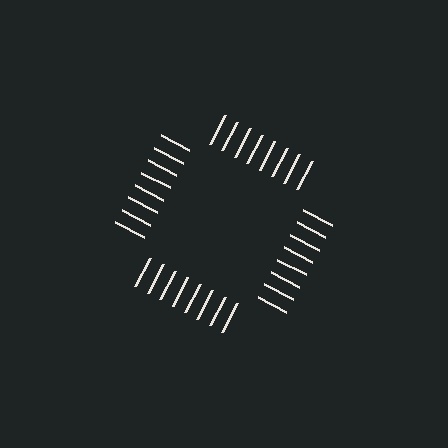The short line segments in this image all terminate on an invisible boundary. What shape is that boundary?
An illusory square — the line segments terminate on its edges but no continuous stroke is drawn.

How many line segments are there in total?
32 — 8 along each of the 4 edges.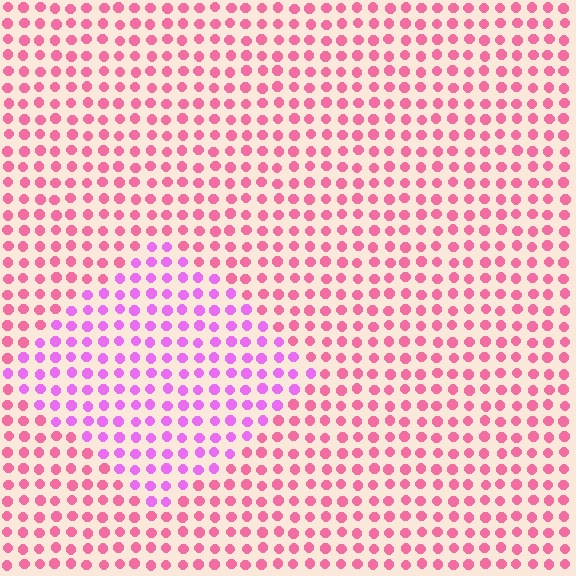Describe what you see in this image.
The image is filled with small pink elements in a uniform arrangement. A diamond-shaped region is visible where the elements are tinted to a slightly different hue, forming a subtle color boundary.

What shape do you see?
I see a diamond.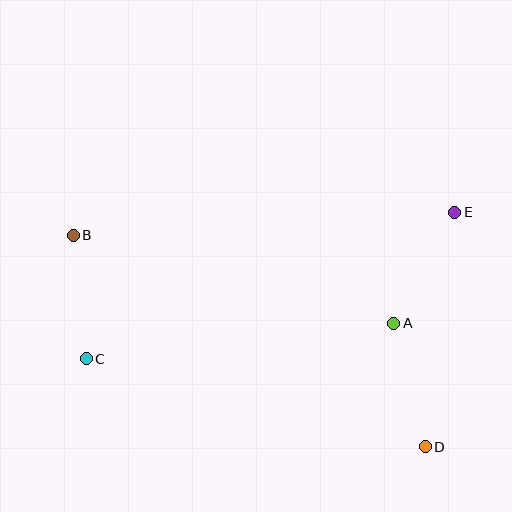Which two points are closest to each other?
Points B and C are closest to each other.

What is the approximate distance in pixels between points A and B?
The distance between A and B is approximately 332 pixels.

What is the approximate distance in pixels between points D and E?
The distance between D and E is approximately 236 pixels.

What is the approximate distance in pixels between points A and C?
The distance between A and C is approximately 310 pixels.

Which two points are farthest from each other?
Points B and D are farthest from each other.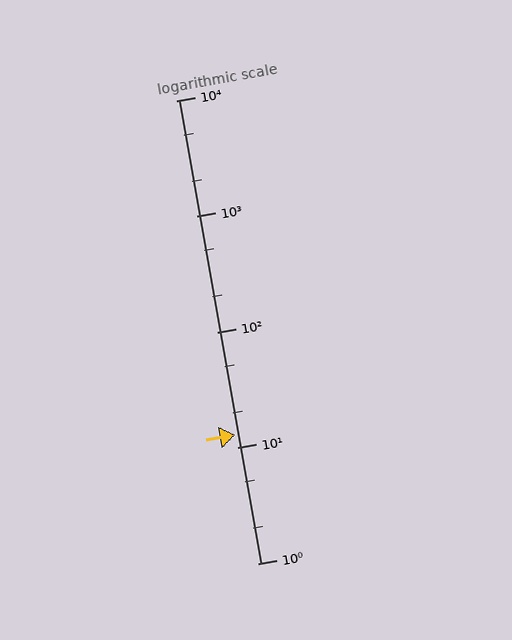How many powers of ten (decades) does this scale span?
The scale spans 4 decades, from 1 to 10000.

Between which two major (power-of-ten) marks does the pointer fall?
The pointer is between 10 and 100.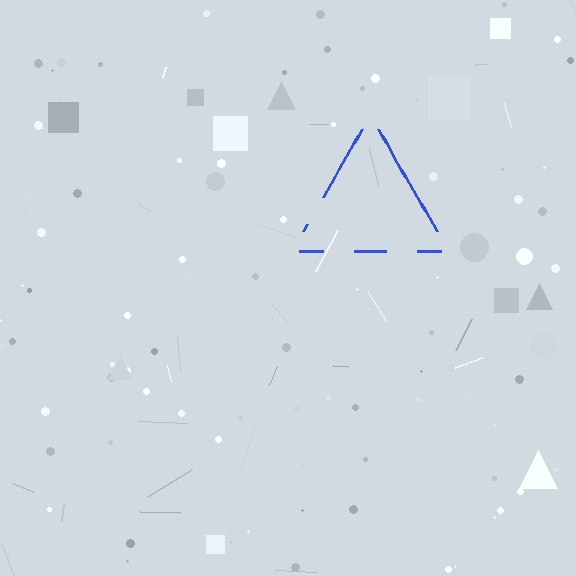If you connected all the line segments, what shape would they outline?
They would outline a triangle.